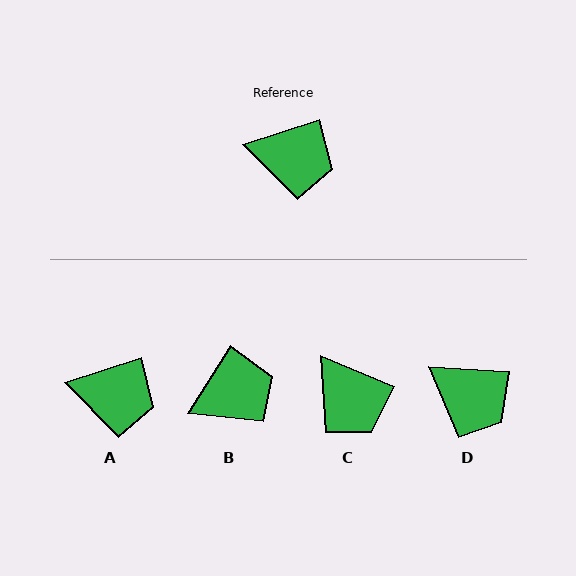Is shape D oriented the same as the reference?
No, it is off by about 22 degrees.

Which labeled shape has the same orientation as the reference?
A.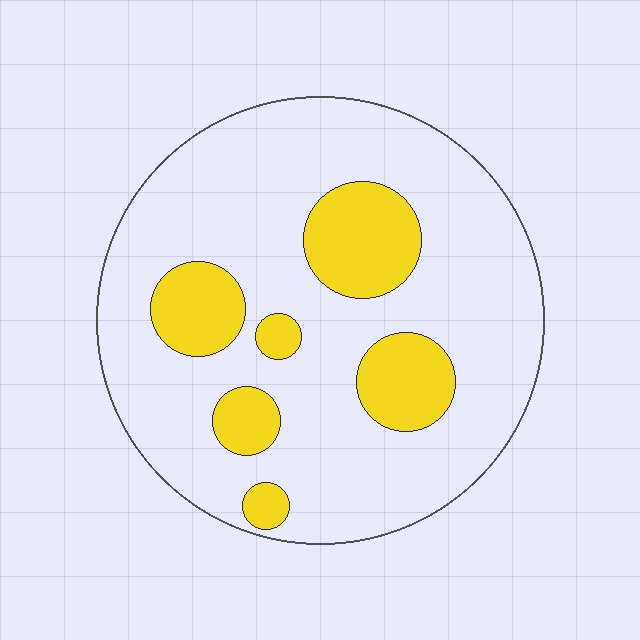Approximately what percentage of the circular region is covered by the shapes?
Approximately 20%.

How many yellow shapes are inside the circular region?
6.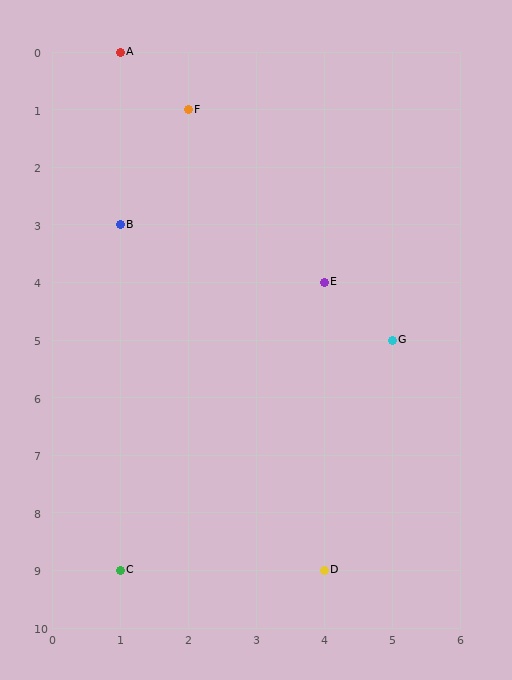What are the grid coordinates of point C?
Point C is at grid coordinates (1, 9).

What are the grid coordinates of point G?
Point G is at grid coordinates (5, 5).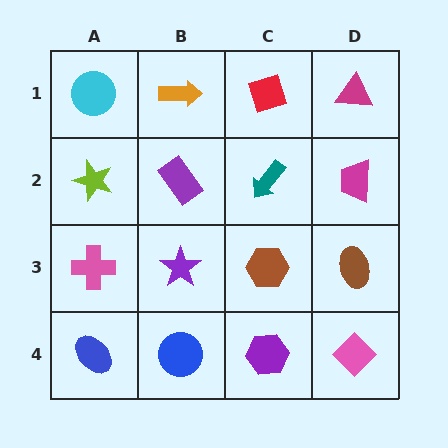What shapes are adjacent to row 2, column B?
An orange arrow (row 1, column B), a purple star (row 3, column B), a lime star (row 2, column A), a teal arrow (row 2, column C).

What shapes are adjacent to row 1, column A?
A lime star (row 2, column A), an orange arrow (row 1, column B).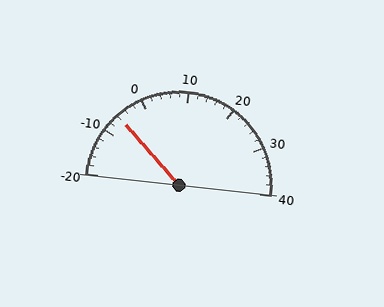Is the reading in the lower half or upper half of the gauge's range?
The reading is in the lower half of the range (-20 to 40).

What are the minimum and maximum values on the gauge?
The gauge ranges from -20 to 40.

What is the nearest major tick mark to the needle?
The nearest major tick mark is -10.